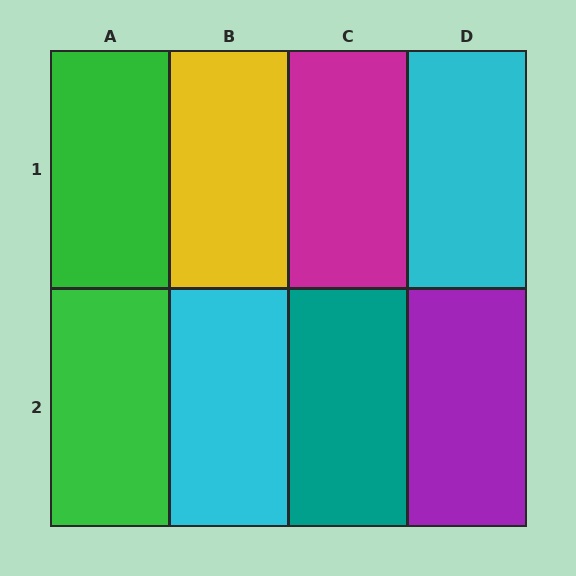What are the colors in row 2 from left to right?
Green, cyan, teal, purple.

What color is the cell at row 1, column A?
Green.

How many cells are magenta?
1 cell is magenta.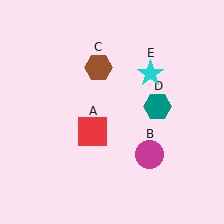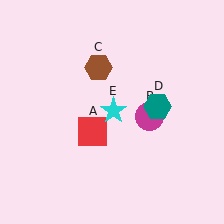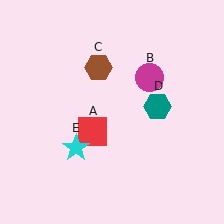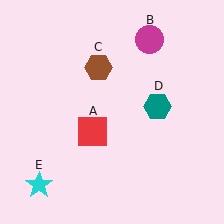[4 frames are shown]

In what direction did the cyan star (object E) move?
The cyan star (object E) moved down and to the left.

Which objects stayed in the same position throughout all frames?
Red square (object A) and brown hexagon (object C) and teal hexagon (object D) remained stationary.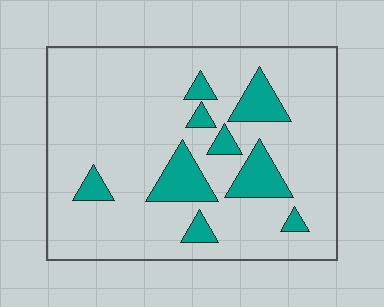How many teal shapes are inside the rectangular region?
9.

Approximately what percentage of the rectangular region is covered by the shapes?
Approximately 15%.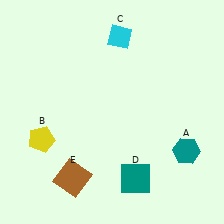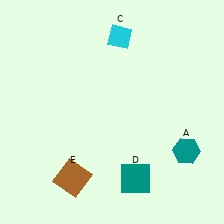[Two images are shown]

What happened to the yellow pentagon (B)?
The yellow pentagon (B) was removed in Image 2. It was in the bottom-left area of Image 1.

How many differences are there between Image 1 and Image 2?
There is 1 difference between the two images.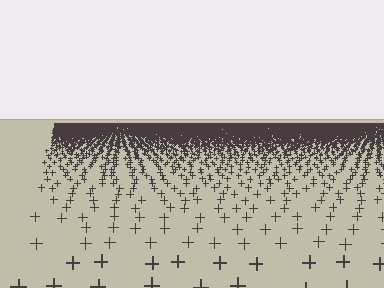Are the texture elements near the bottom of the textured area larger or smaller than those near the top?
Larger. Near the bottom, elements are closer to the viewer and appear at a bigger on-screen size.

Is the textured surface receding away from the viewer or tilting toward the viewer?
The surface is receding away from the viewer. Texture elements get smaller and denser toward the top.